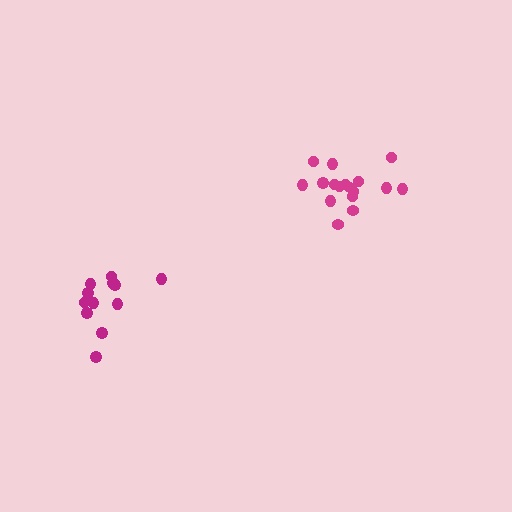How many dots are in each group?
Group 1: 17 dots, Group 2: 12 dots (29 total).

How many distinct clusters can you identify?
There are 2 distinct clusters.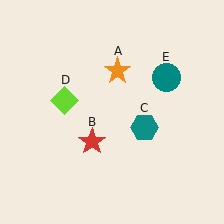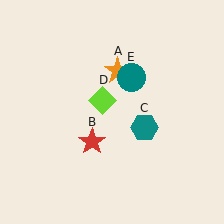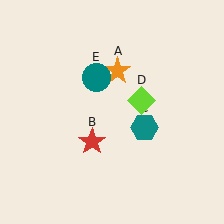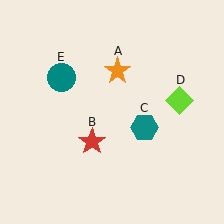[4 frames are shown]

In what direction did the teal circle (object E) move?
The teal circle (object E) moved left.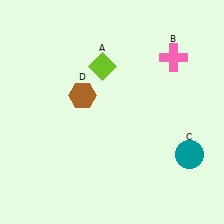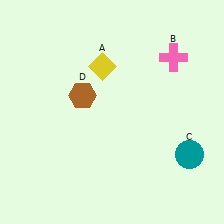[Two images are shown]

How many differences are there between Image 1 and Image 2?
There is 1 difference between the two images.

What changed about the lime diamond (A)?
In Image 1, A is lime. In Image 2, it changed to yellow.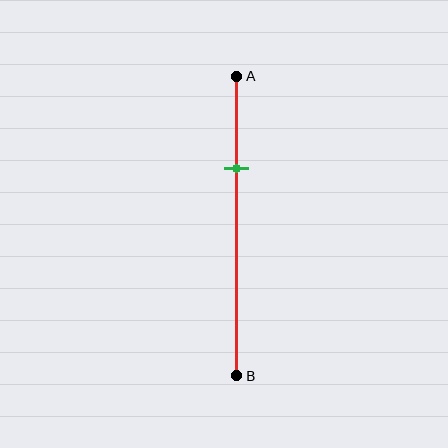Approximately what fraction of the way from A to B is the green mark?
The green mark is approximately 30% of the way from A to B.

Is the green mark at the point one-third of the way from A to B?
Yes, the mark is approximately at the one-third point.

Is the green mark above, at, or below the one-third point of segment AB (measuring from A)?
The green mark is approximately at the one-third point of segment AB.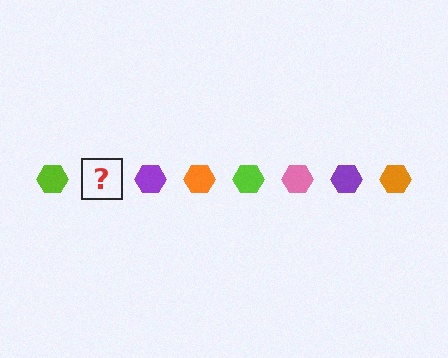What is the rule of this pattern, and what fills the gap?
The rule is that the pattern cycles through lime, pink, purple, orange hexagons. The gap should be filled with a pink hexagon.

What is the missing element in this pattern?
The missing element is a pink hexagon.